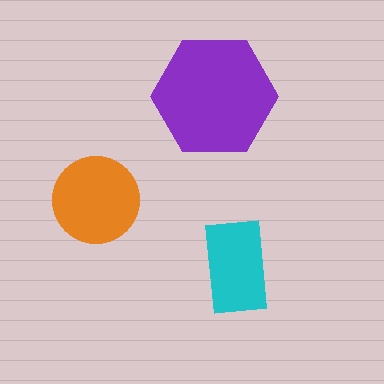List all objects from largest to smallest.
The purple hexagon, the orange circle, the cyan rectangle.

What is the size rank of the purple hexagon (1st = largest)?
1st.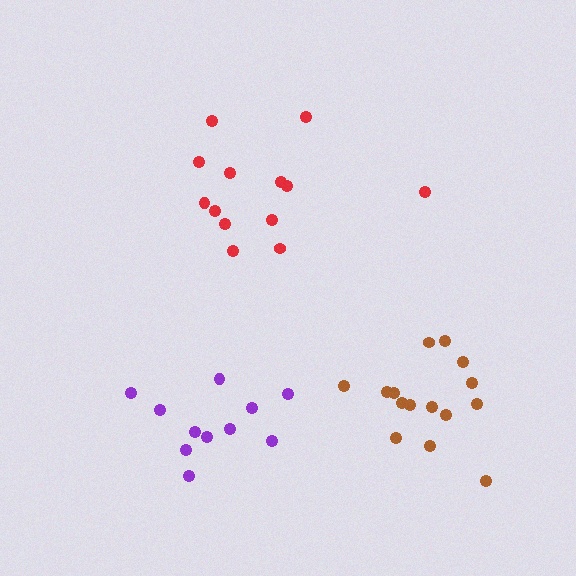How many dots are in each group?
Group 1: 11 dots, Group 2: 15 dots, Group 3: 13 dots (39 total).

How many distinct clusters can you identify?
There are 3 distinct clusters.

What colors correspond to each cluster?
The clusters are colored: purple, brown, red.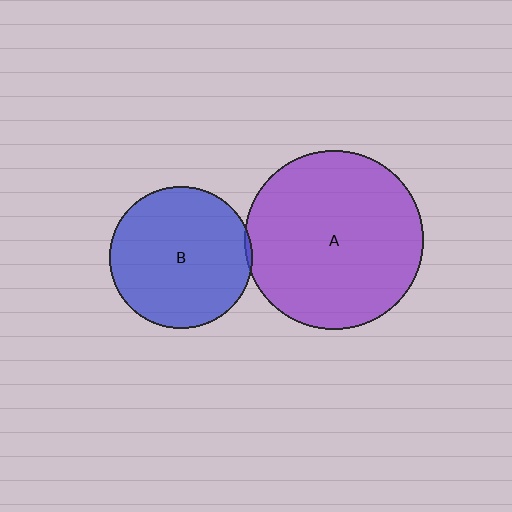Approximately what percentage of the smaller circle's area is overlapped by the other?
Approximately 5%.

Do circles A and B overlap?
Yes.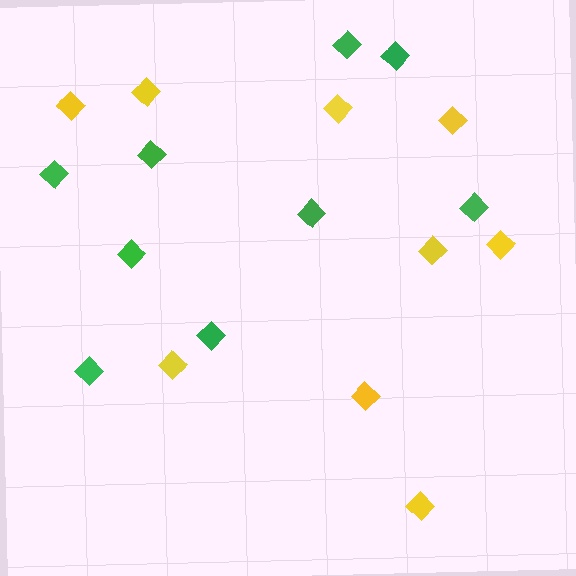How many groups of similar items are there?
There are 2 groups: one group of yellow diamonds (9) and one group of green diamonds (9).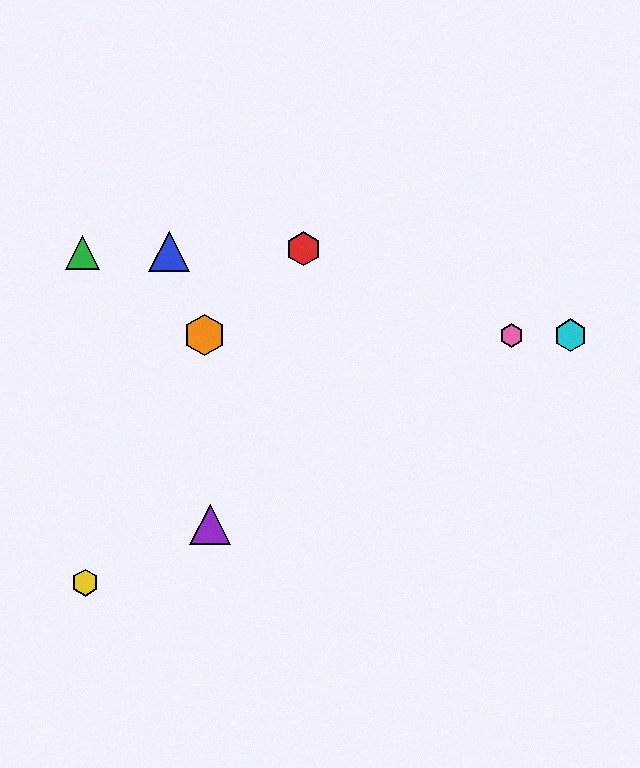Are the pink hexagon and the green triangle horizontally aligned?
No, the pink hexagon is at y≈335 and the green triangle is at y≈252.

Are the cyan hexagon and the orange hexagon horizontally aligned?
Yes, both are at y≈335.